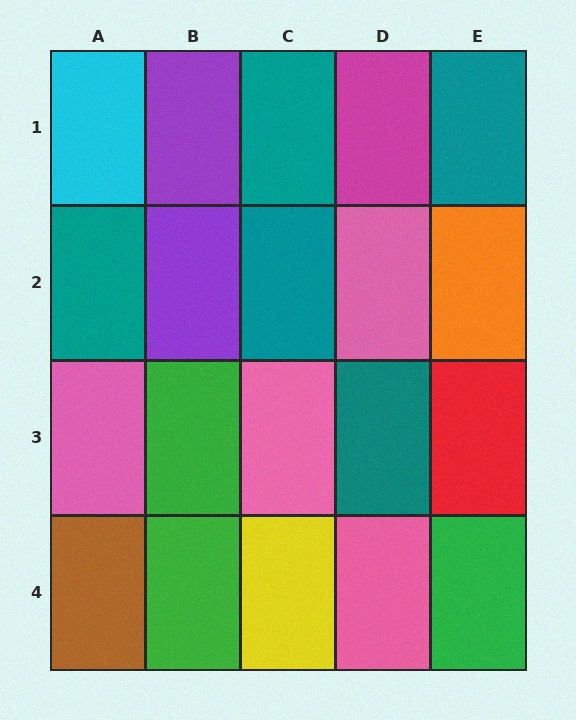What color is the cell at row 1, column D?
Magenta.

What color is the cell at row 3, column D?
Teal.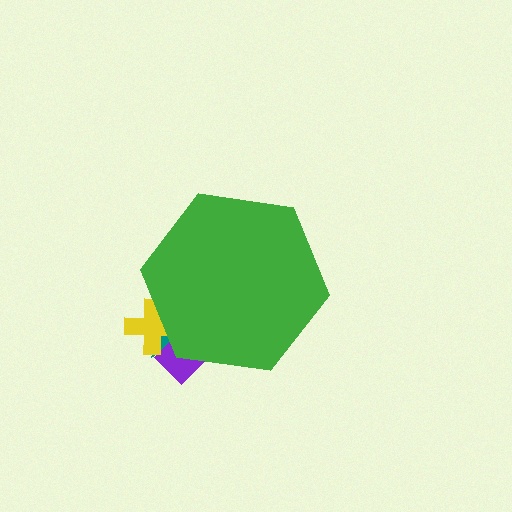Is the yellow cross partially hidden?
Yes, the yellow cross is partially hidden behind the green hexagon.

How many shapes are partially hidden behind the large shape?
3 shapes are partially hidden.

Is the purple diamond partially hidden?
Yes, the purple diamond is partially hidden behind the green hexagon.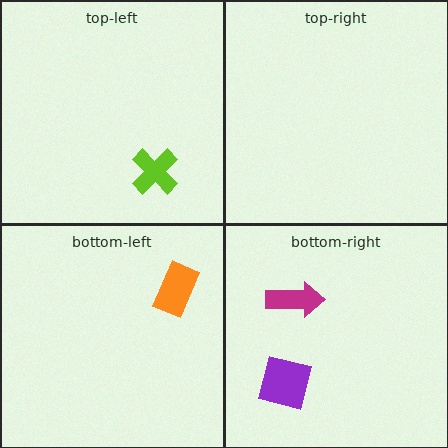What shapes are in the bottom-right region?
The magenta arrow, the purple square.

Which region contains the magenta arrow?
The bottom-right region.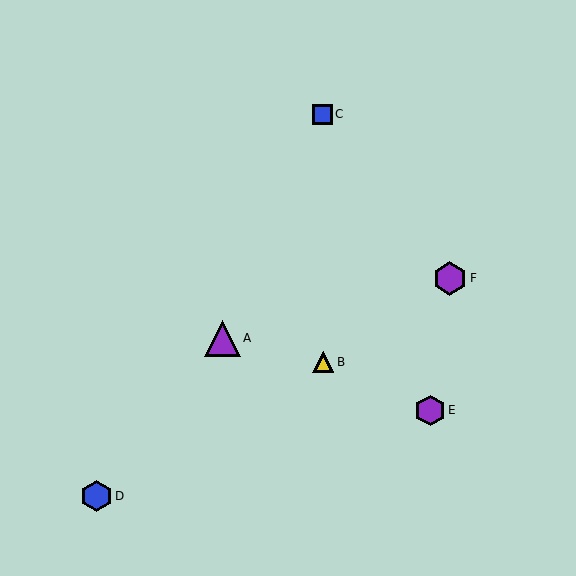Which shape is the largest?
The purple triangle (labeled A) is the largest.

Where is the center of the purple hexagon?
The center of the purple hexagon is at (430, 410).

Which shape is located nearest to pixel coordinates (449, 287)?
The purple hexagon (labeled F) at (450, 278) is nearest to that location.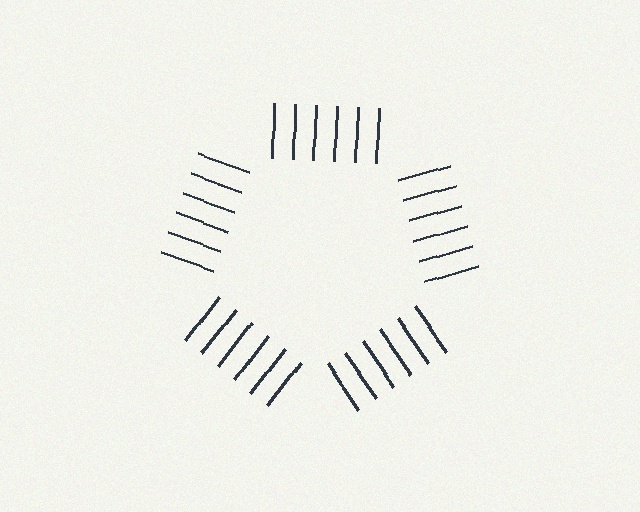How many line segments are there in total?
30 — 6 along each of the 5 edges.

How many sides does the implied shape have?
5 sides — the line-ends trace a pentagon.